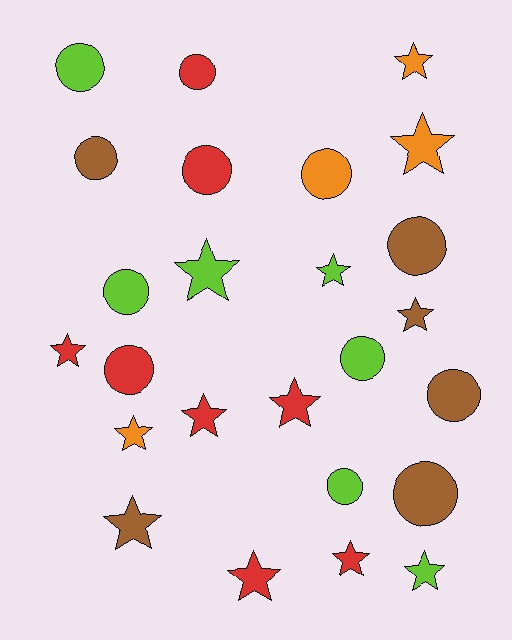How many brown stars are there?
There are 2 brown stars.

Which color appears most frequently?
Red, with 8 objects.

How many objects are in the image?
There are 25 objects.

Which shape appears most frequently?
Star, with 13 objects.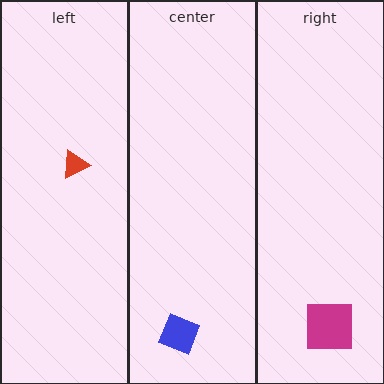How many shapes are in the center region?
1.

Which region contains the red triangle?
The left region.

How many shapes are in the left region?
1.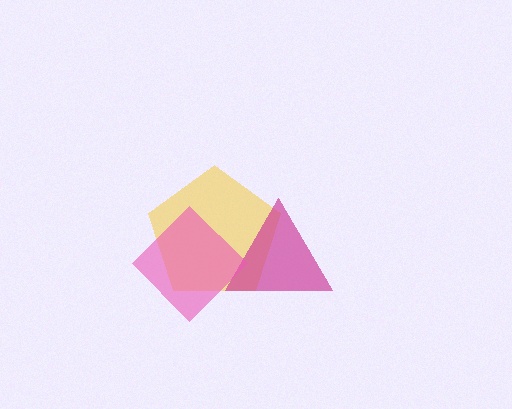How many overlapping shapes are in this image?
There are 3 overlapping shapes in the image.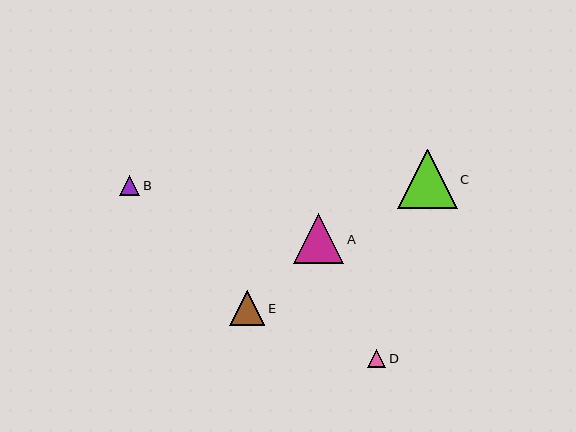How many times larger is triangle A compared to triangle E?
Triangle A is approximately 1.4 times the size of triangle E.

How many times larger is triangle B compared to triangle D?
Triangle B is approximately 1.1 times the size of triangle D.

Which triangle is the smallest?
Triangle D is the smallest with a size of approximately 18 pixels.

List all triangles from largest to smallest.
From largest to smallest: C, A, E, B, D.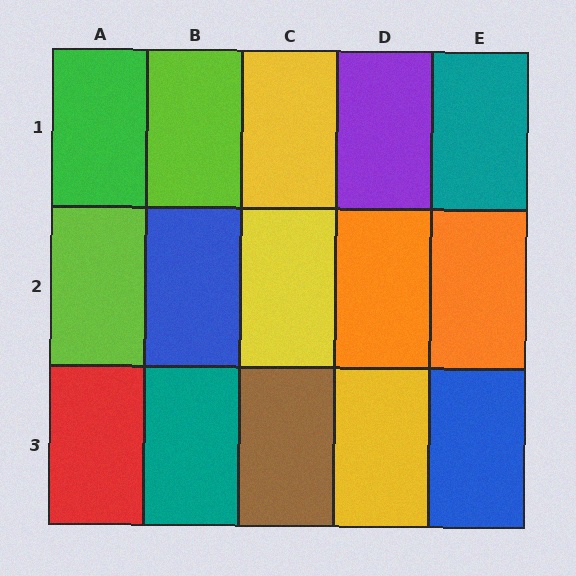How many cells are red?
1 cell is red.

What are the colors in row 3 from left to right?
Red, teal, brown, yellow, blue.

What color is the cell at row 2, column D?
Orange.